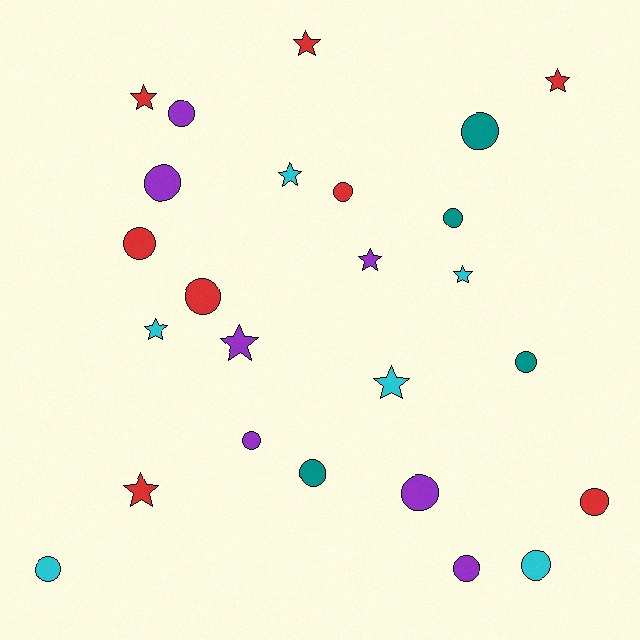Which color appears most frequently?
Red, with 8 objects.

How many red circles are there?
There are 4 red circles.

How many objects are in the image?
There are 25 objects.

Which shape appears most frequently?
Circle, with 15 objects.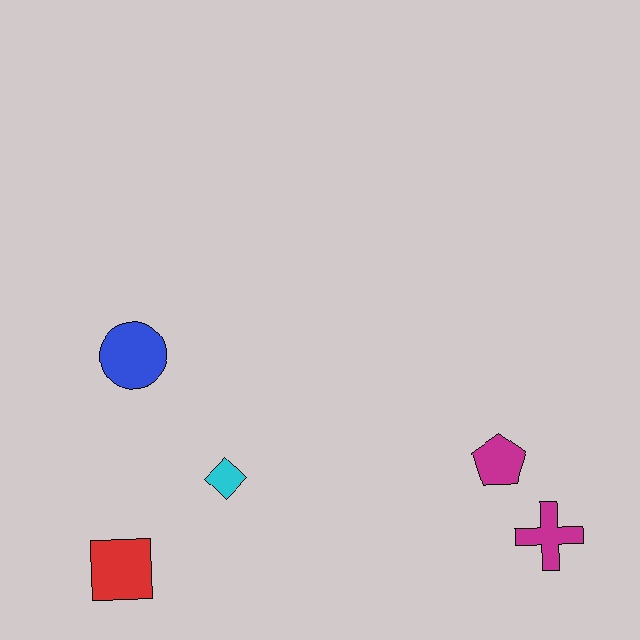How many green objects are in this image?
There are no green objects.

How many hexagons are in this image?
There are no hexagons.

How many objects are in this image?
There are 5 objects.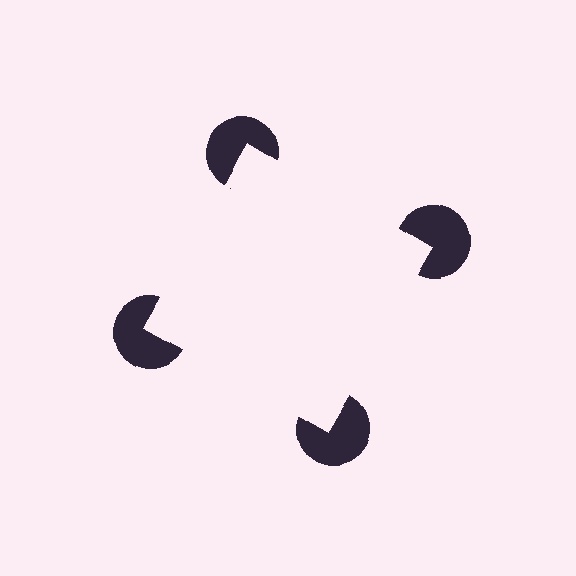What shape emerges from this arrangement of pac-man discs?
An illusory square — its edges are inferred from the aligned wedge cuts in the pac-man discs, not physically drawn.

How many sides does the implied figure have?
4 sides.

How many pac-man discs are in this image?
There are 4 — one at each vertex of the illusory square.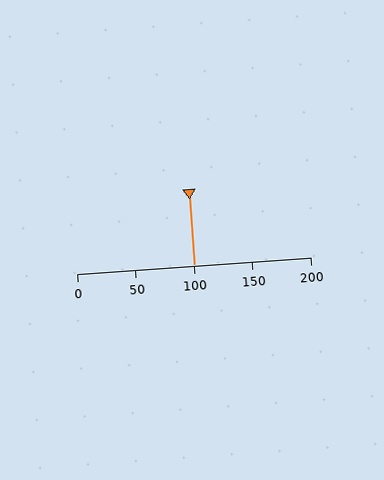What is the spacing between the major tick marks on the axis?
The major ticks are spaced 50 apart.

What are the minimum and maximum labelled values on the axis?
The axis runs from 0 to 200.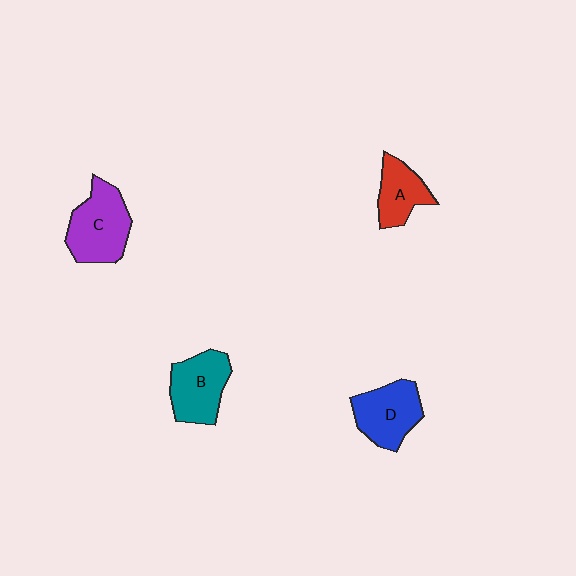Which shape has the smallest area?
Shape A (red).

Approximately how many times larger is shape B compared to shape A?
Approximately 1.3 times.